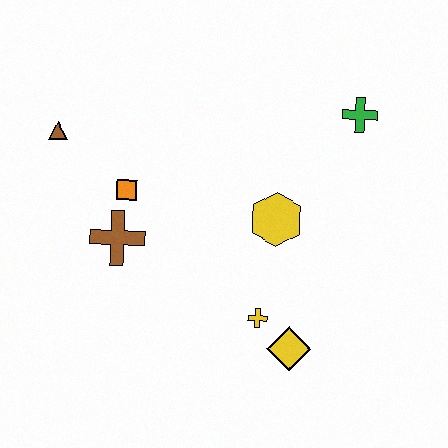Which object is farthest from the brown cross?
The green cross is farthest from the brown cross.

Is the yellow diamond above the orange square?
No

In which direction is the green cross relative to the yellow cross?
The green cross is above the yellow cross.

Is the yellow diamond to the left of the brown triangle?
No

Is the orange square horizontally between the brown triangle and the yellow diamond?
Yes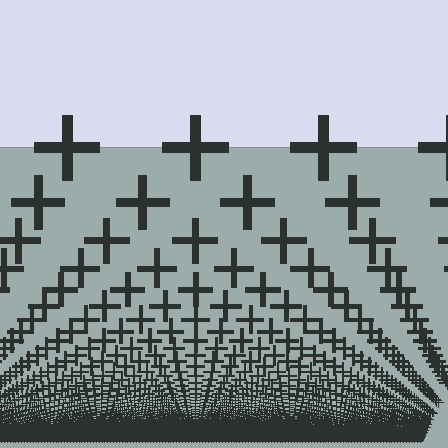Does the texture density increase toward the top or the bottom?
Density increases toward the bottom.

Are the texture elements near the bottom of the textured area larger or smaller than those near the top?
Smaller. The gradient is inverted — elements near the bottom are smaller and denser.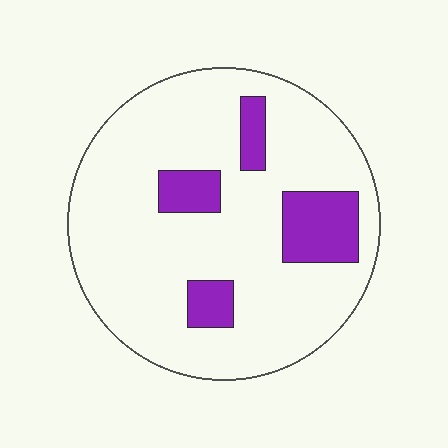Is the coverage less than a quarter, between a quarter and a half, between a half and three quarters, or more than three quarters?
Less than a quarter.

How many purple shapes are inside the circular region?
4.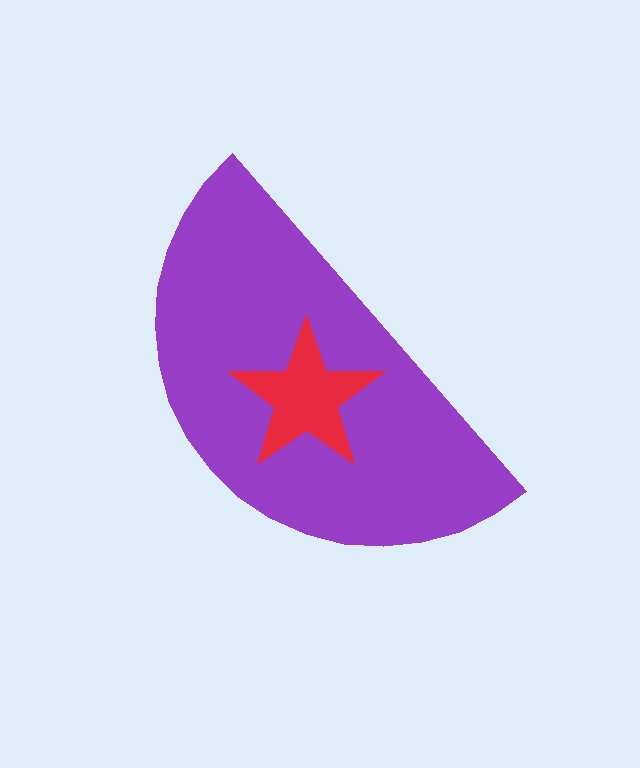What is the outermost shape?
The purple semicircle.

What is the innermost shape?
The red star.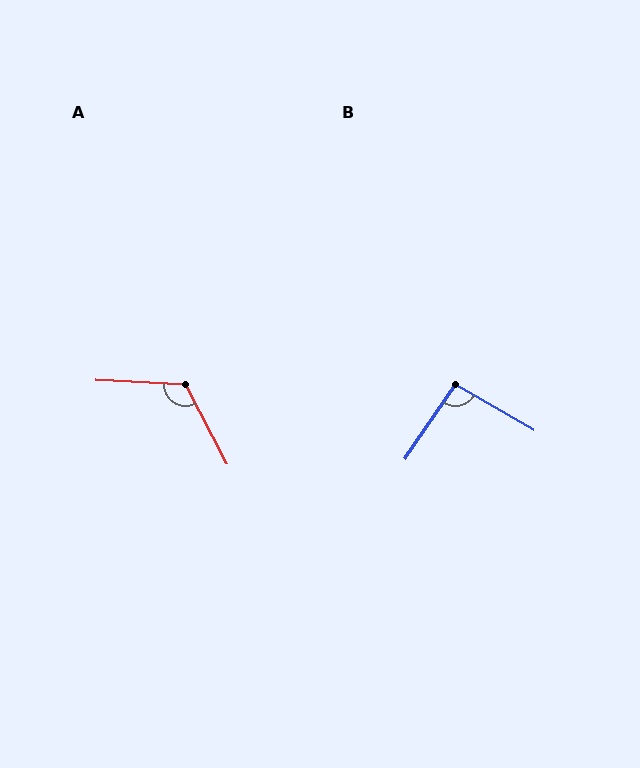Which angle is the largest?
A, at approximately 121 degrees.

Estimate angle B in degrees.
Approximately 94 degrees.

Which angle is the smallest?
B, at approximately 94 degrees.